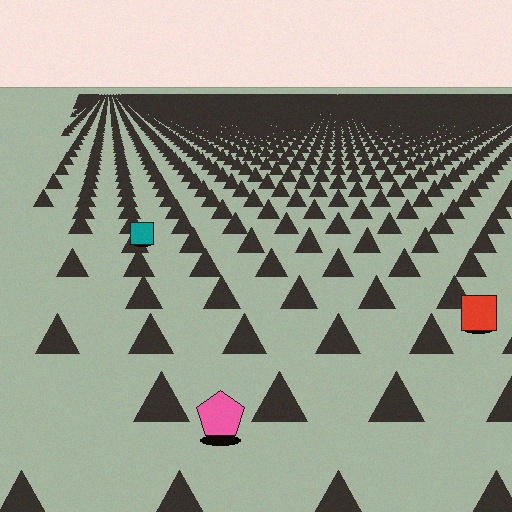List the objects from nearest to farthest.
From nearest to farthest: the pink pentagon, the red square, the teal square.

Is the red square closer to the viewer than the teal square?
Yes. The red square is closer — you can tell from the texture gradient: the ground texture is coarser near it.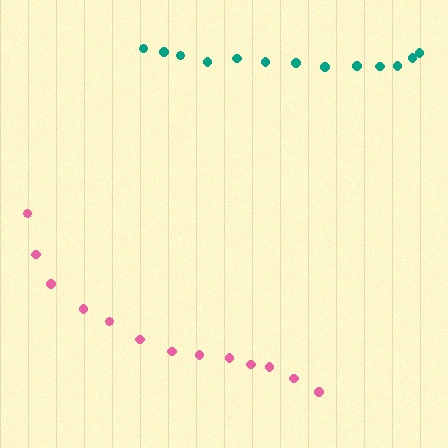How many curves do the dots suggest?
There are 2 distinct paths.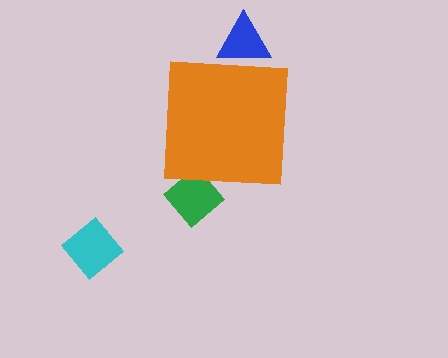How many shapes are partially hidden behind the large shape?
2 shapes are partially hidden.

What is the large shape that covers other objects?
An orange square.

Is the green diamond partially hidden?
Yes, the green diamond is partially hidden behind the orange square.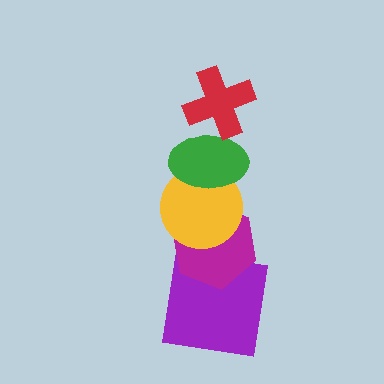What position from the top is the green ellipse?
The green ellipse is 2nd from the top.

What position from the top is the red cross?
The red cross is 1st from the top.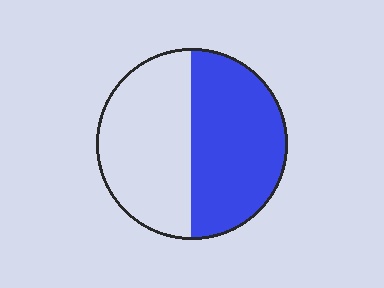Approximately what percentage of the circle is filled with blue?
Approximately 50%.